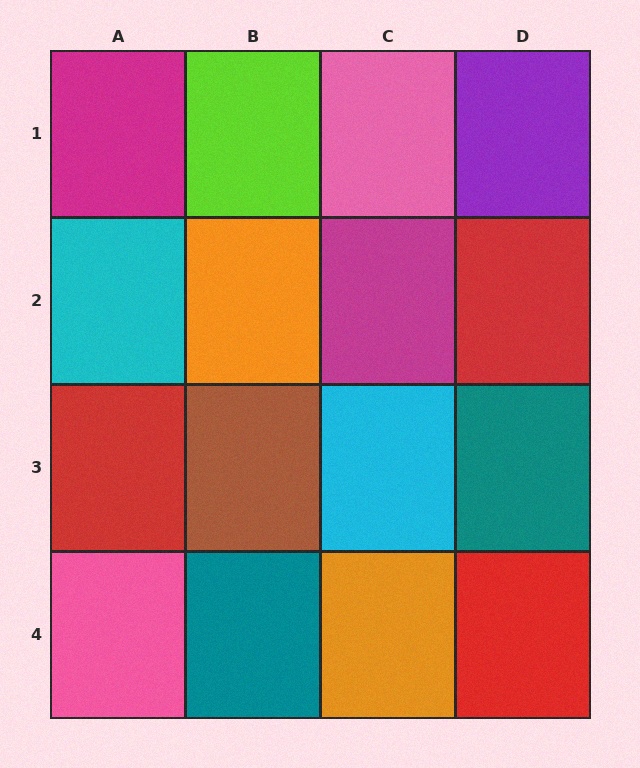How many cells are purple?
1 cell is purple.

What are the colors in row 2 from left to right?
Cyan, orange, magenta, red.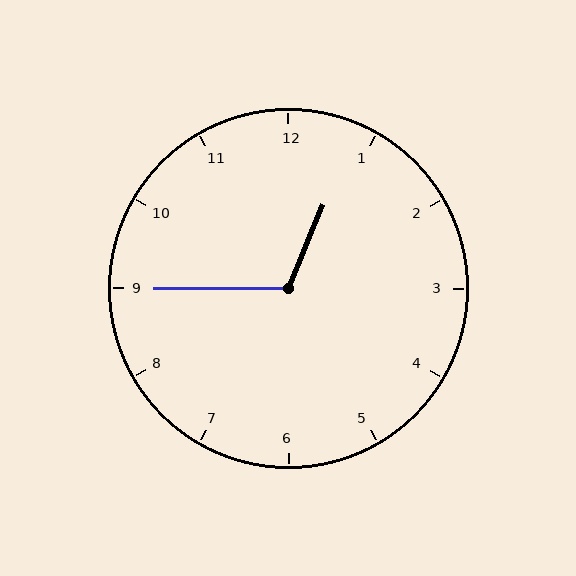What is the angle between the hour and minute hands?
Approximately 112 degrees.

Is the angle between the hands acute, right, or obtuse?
It is obtuse.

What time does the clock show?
12:45.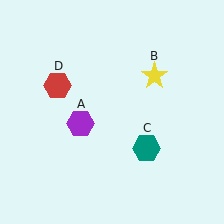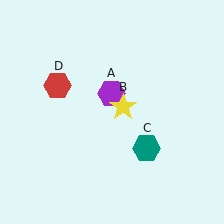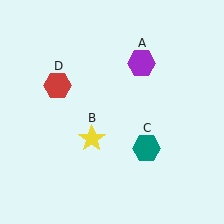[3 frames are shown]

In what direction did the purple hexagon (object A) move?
The purple hexagon (object A) moved up and to the right.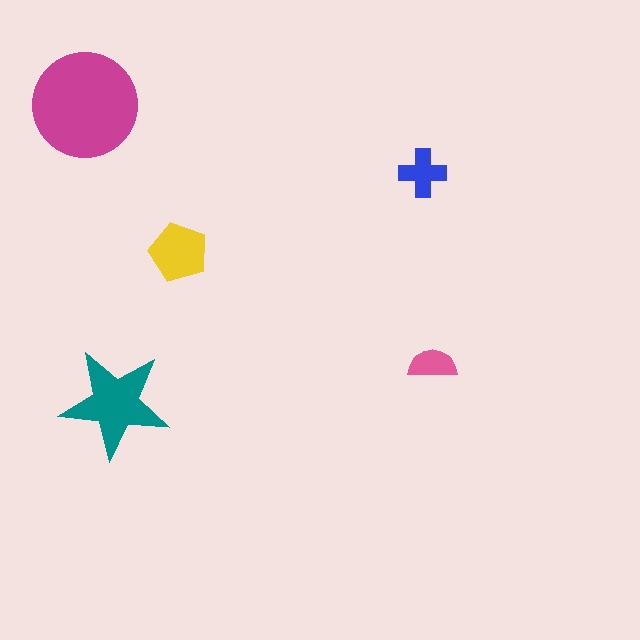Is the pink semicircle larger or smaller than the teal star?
Smaller.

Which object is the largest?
The magenta circle.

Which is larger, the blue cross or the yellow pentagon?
The yellow pentagon.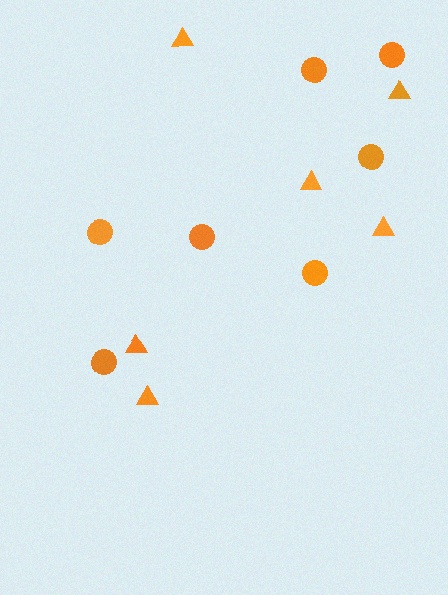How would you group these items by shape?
There are 2 groups: one group of circles (7) and one group of triangles (6).